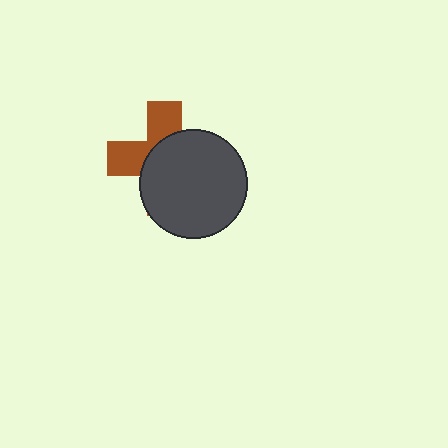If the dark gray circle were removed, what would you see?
You would see the complete brown cross.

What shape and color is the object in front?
The object in front is a dark gray circle.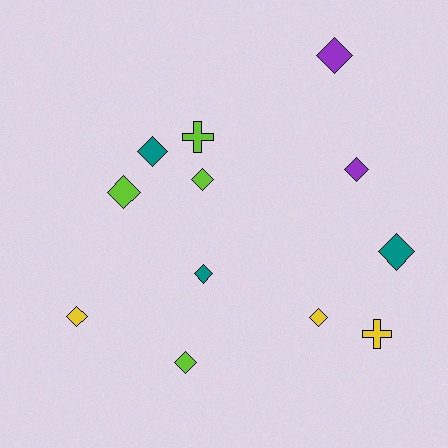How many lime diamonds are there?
There are 3 lime diamonds.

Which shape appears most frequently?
Diamond, with 10 objects.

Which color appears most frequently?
Lime, with 4 objects.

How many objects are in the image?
There are 12 objects.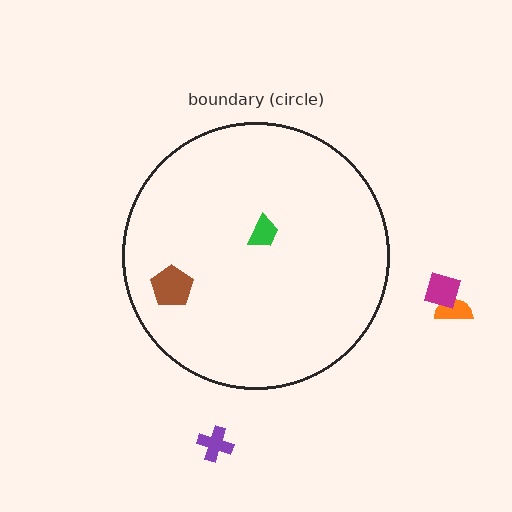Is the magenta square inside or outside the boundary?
Outside.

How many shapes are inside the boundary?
2 inside, 3 outside.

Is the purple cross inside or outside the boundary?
Outside.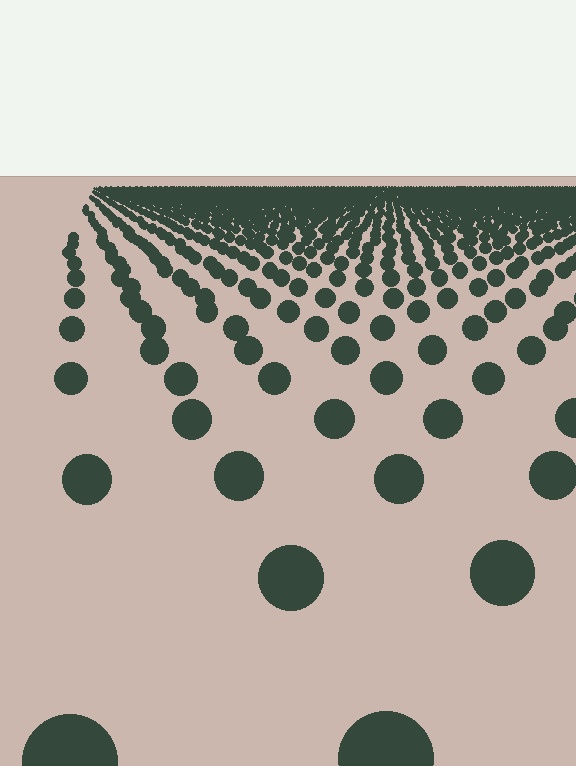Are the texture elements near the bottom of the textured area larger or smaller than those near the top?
Larger. Near the bottom, elements are closer to the viewer and appear at a bigger on-screen size.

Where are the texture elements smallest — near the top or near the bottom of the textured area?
Near the top.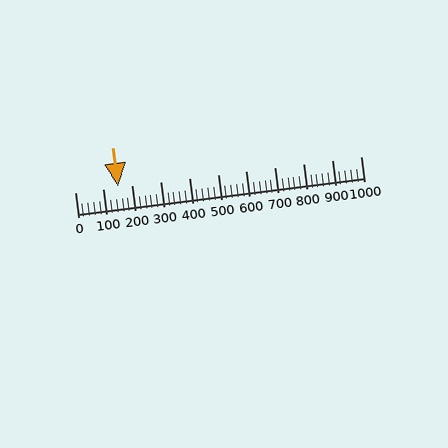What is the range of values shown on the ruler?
The ruler shows values from 0 to 1000.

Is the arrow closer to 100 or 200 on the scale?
The arrow is closer to 200.